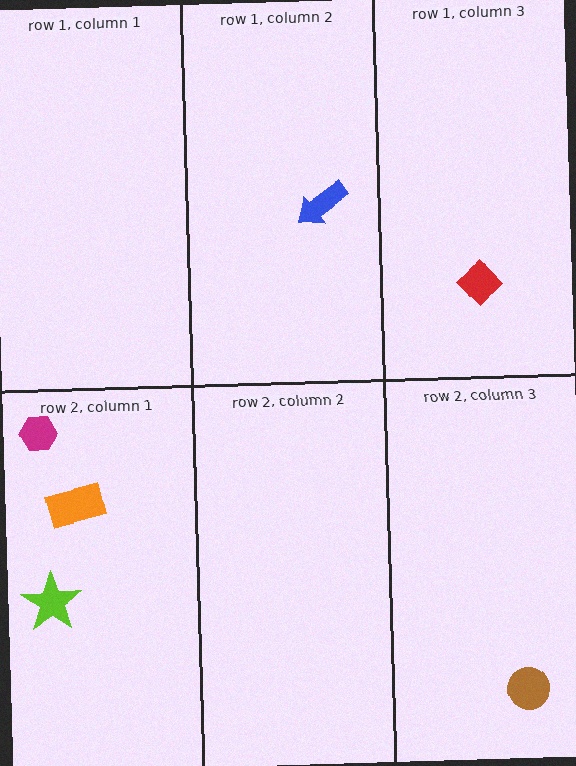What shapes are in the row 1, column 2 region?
The blue arrow.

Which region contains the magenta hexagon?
The row 2, column 1 region.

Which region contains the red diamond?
The row 1, column 3 region.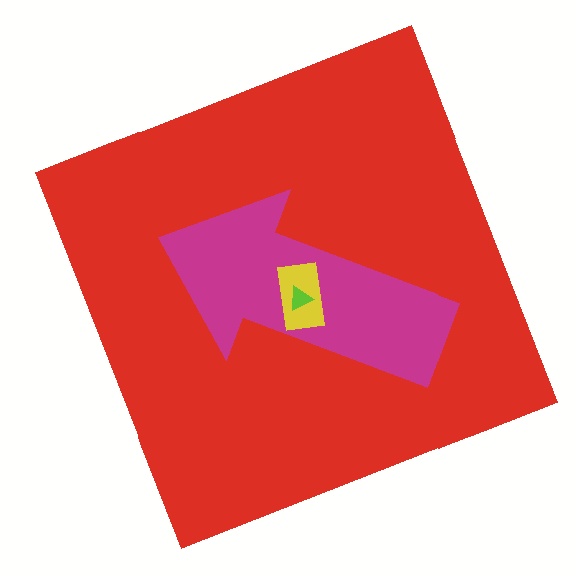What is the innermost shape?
The lime triangle.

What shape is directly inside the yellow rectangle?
The lime triangle.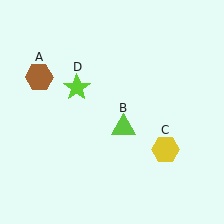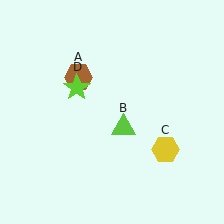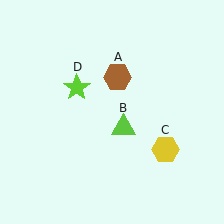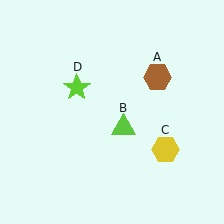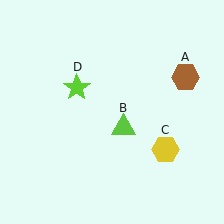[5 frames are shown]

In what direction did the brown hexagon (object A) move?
The brown hexagon (object A) moved right.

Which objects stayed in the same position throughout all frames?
Lime triangle (object B) and yellow hexagon (object C) and lime star (object D) remained stationary.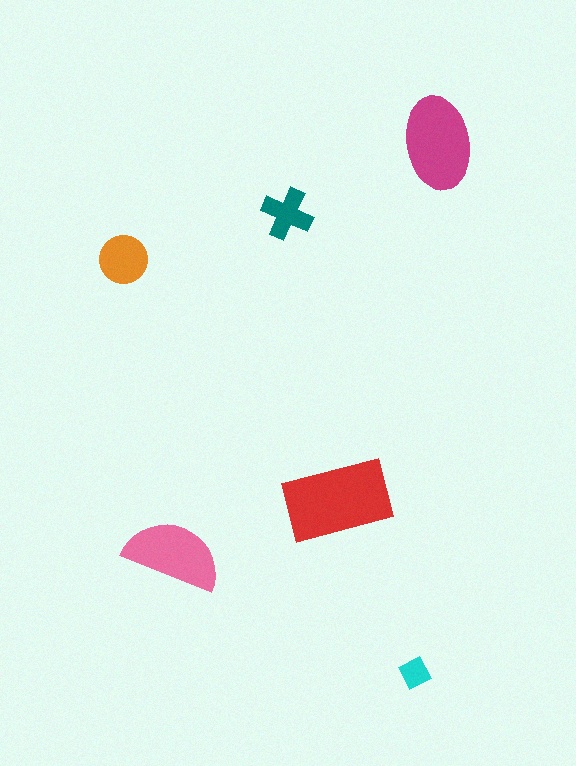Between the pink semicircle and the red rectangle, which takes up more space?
The red rectangle.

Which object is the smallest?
The cyan diamond.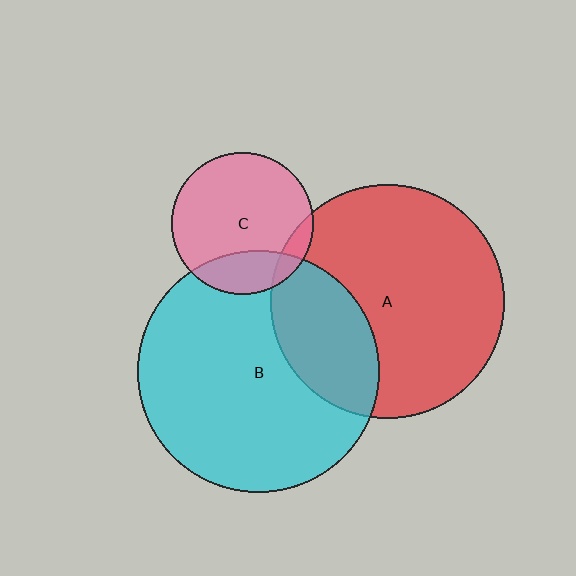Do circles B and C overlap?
Yes.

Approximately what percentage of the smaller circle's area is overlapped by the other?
Approximately 20%.